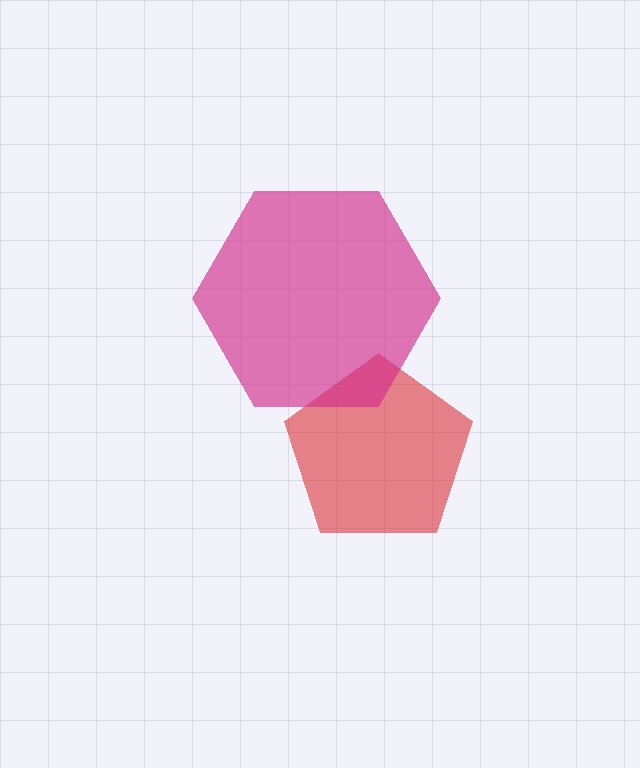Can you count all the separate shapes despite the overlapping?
Yes, there are 2 separate shapes.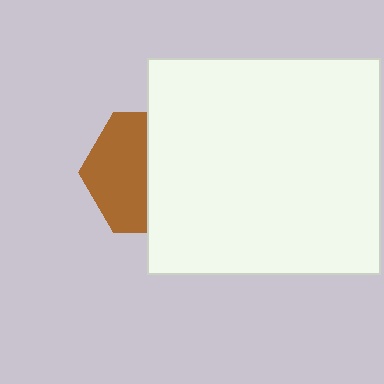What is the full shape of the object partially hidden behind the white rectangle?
The partially hidden object is a brown hexagon.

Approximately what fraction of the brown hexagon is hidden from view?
Roughly 50% of the brown hexagon is hidden behind the white rectangle.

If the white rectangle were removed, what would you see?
You would see the complete brown hexagon.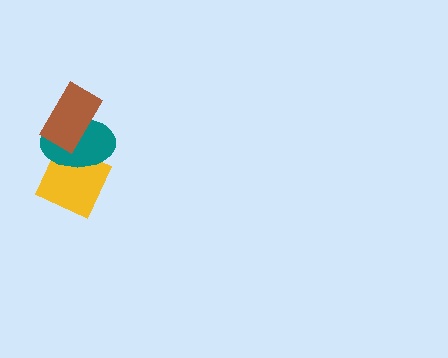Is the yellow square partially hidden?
Yes, it is partially covered by another shape.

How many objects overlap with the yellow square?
1 object overlaps with the yellow square.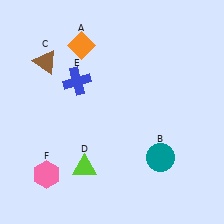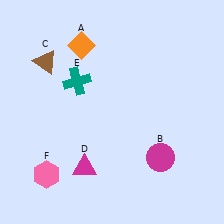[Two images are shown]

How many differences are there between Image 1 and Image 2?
There are 3 differences between the two images.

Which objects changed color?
B changed from teal to magenta. D changed from lime to magenta. E changed from blue to teal.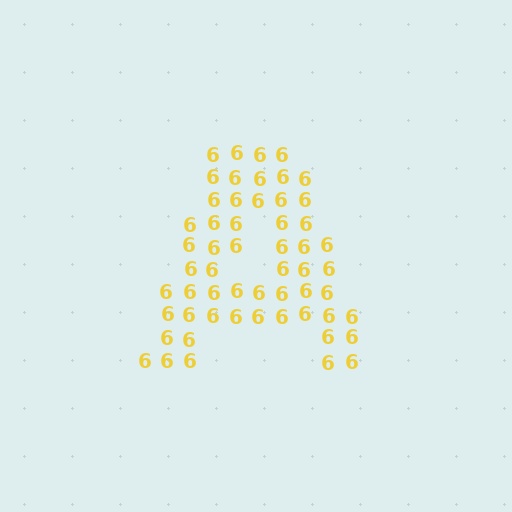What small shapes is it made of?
It is made of small digit 6's.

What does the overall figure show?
The overall figure shows the letter A.